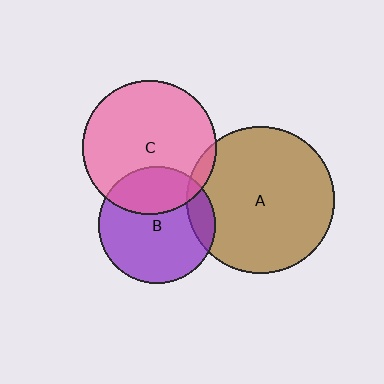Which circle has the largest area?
Circle A (brown).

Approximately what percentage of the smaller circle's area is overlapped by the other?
Approximately 30%.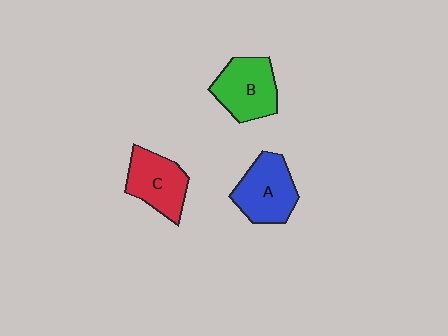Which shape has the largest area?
Shape A (blue).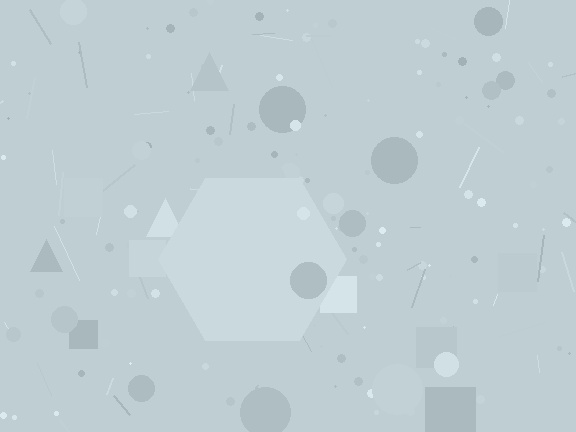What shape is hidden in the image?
A hexagon is hidden in the image.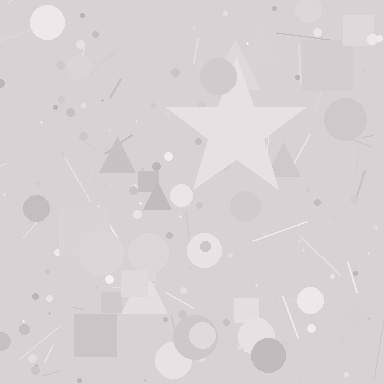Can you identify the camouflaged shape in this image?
The camouflaged shape is a star.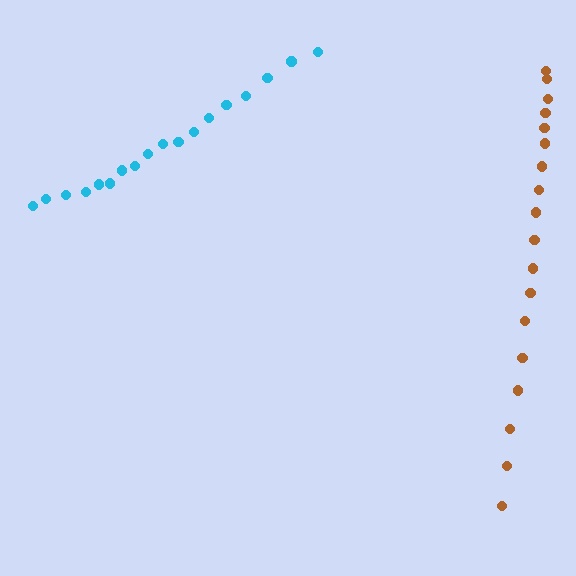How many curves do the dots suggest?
There are 2 distinct paths.